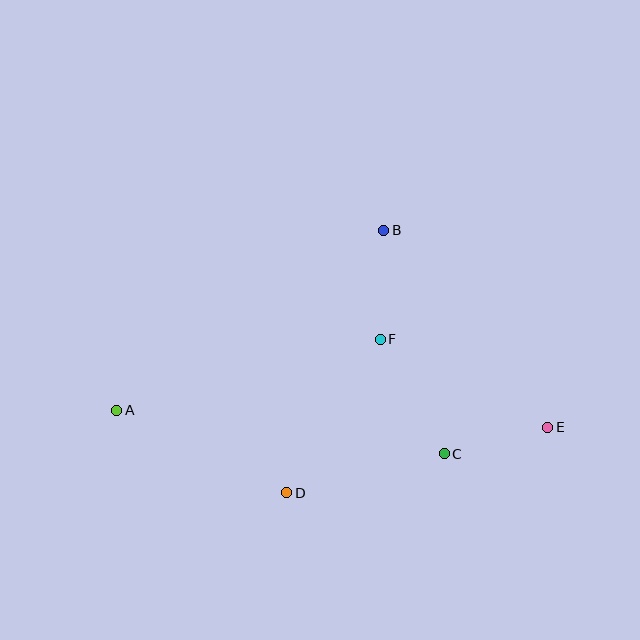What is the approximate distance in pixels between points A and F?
The distance between A and F is approximately 273 pixels.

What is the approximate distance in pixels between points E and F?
The distance between E and F is approximately 189 pixels.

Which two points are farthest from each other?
Points A and E are farthest from each other.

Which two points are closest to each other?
Points C and E are closest to each other.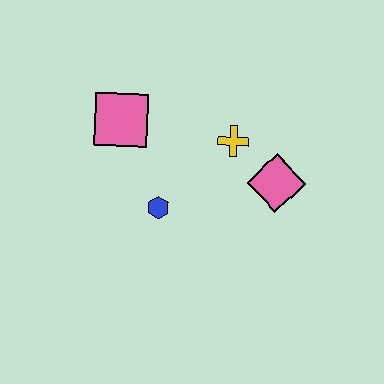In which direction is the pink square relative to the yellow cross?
The pink square is to the left of the yellow cross.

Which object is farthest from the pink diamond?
The pink square is farthest from the pink diamond.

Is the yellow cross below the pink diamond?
No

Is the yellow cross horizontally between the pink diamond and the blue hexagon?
Yes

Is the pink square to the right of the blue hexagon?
No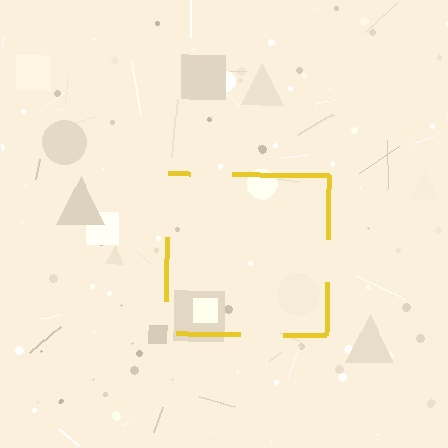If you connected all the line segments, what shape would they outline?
They would outline a square.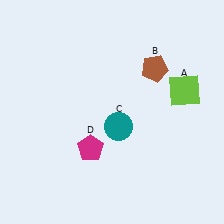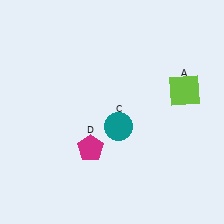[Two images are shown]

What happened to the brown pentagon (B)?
The brown pentagon (B) was removed in Image 2. It was in the top-right area of Image 1.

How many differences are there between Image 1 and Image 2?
There is 1 difference between the two images.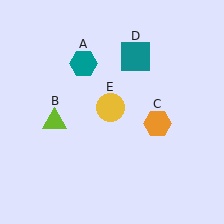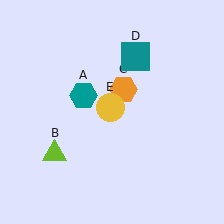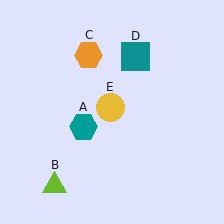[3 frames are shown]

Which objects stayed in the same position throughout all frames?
Teal square (object D) and yellow circle (object E) remained stationary.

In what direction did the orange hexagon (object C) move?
The orange hexagon (object C) moved up and to the left.